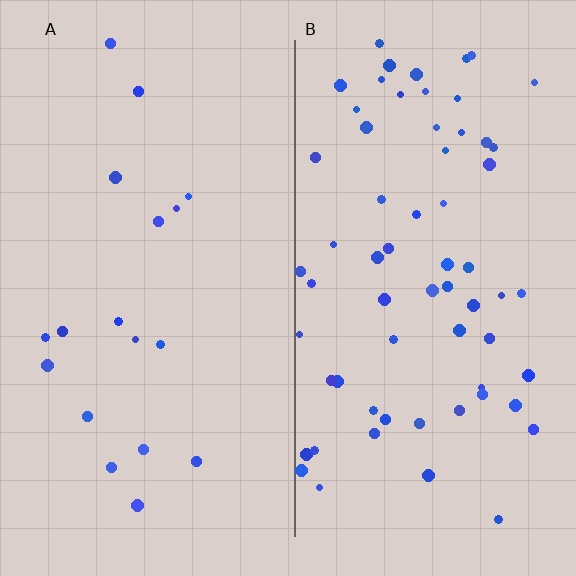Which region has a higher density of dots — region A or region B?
B (the right).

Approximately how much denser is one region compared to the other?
Approximately 3.7× — region B over region A.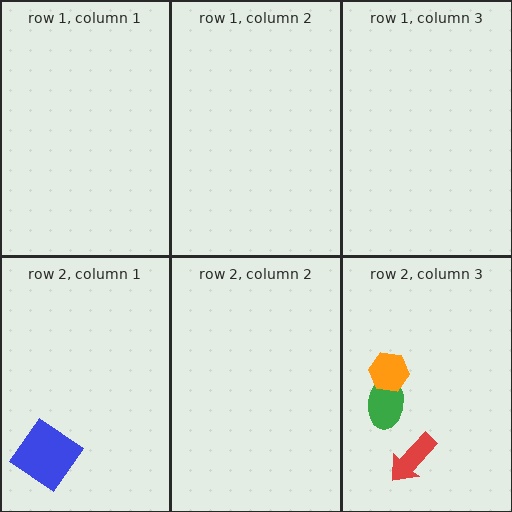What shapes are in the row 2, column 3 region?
The red arrow, the green ellipse, the orange hexagon.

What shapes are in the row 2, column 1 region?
The blue diamond.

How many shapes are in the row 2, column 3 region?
3.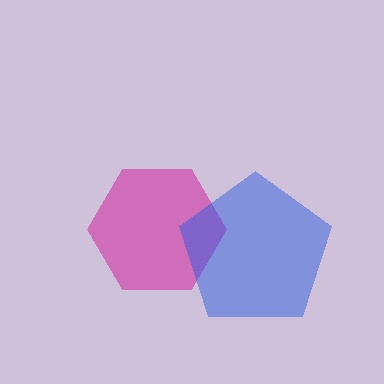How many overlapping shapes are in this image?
There are 2 overlapping shapes in the image.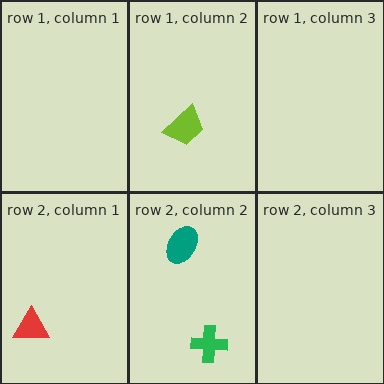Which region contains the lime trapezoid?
The row 1, column 2 region.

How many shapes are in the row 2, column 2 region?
2.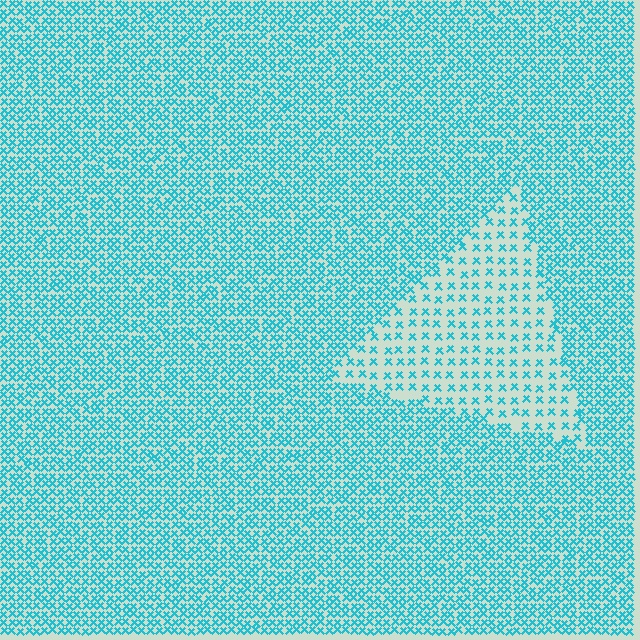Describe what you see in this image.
The image contains small cyan elements arranged at two different densities. A triangle-shaped region is visible where the elements are less densely packed than the surrounding area.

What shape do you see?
I see a triangle.